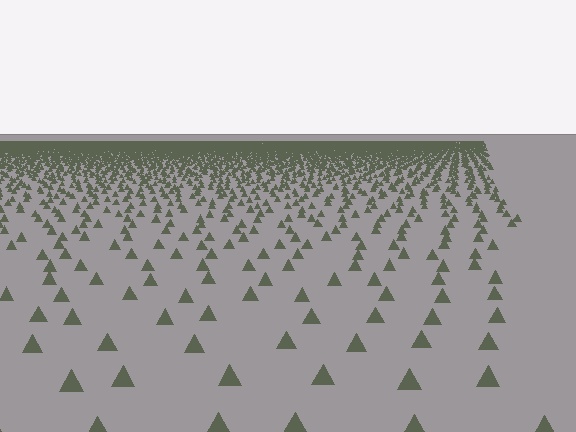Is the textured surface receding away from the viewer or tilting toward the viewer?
The surface is receding away from the viewer. Texture elements get smaller and denser toward the top.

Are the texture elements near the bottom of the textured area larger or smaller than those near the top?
Larger. Near the bottom, elements are closer to the viewer and appear at a bigger on-screen size.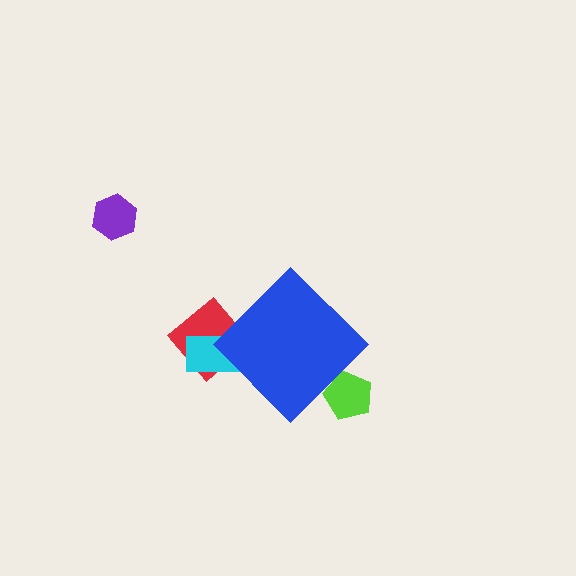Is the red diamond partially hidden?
Yes, the red diamond is partially hidden behind the blue diamond.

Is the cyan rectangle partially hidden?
Yes, the cyan rectangle is partially hidden behind the blue diamond.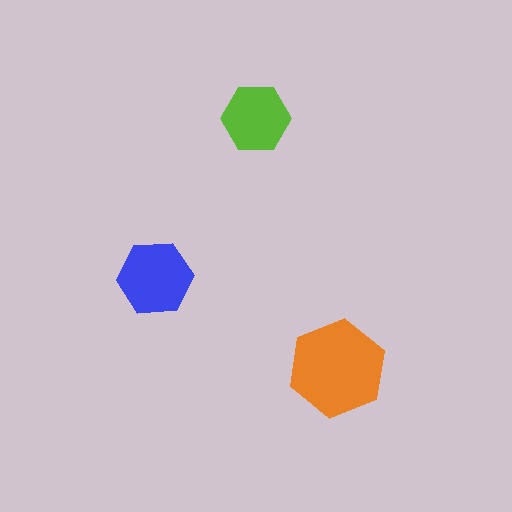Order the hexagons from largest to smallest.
the orange one, the blue one, the lime one.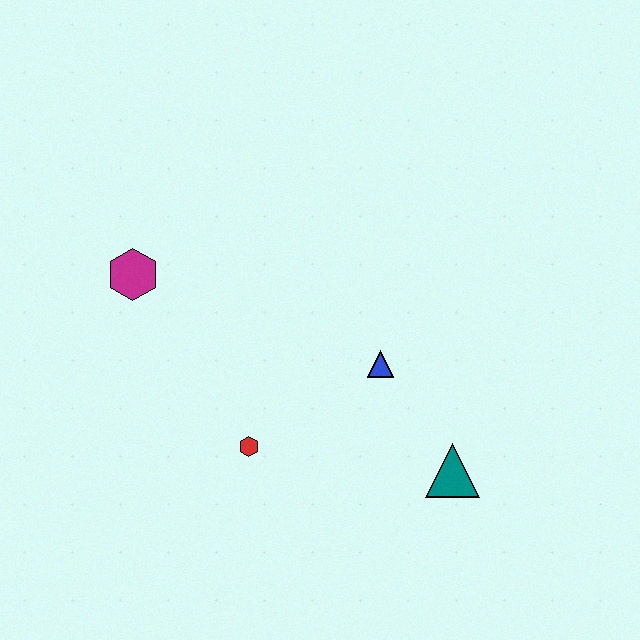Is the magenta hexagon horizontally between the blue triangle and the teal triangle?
No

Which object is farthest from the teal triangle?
The magenta hexagon is farthest from the teal triangle.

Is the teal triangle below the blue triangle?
Yes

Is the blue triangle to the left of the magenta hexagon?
No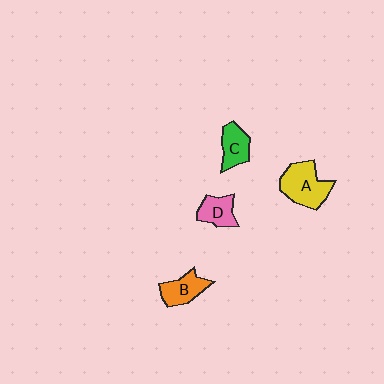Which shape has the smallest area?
Shape D (pink).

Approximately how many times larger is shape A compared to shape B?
Approximately 1.5 times.